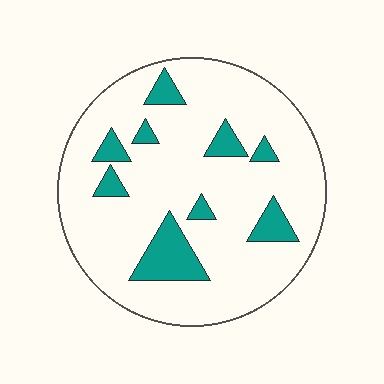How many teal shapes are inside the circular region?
9.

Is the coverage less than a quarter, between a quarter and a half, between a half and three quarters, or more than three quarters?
Less than a quarter.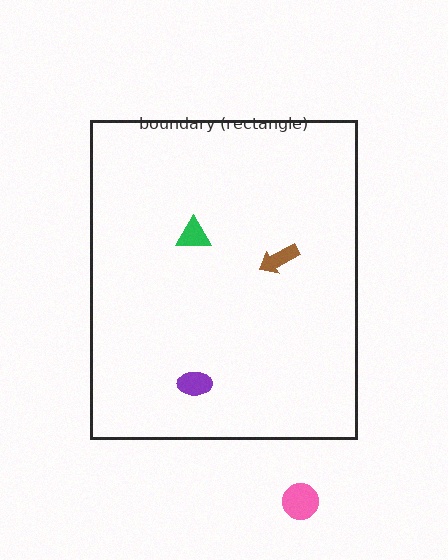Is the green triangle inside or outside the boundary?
Inside.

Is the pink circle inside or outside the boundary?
Outside.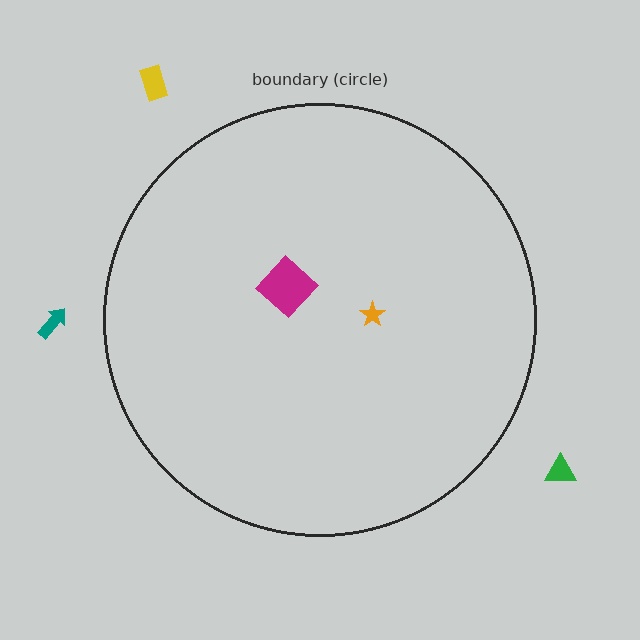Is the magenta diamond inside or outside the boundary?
Inside.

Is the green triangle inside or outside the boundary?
Outside.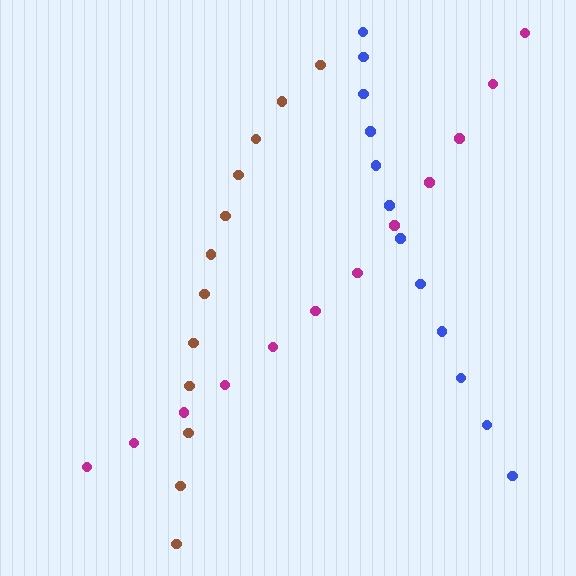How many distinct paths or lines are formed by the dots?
There are 3 distinct paths.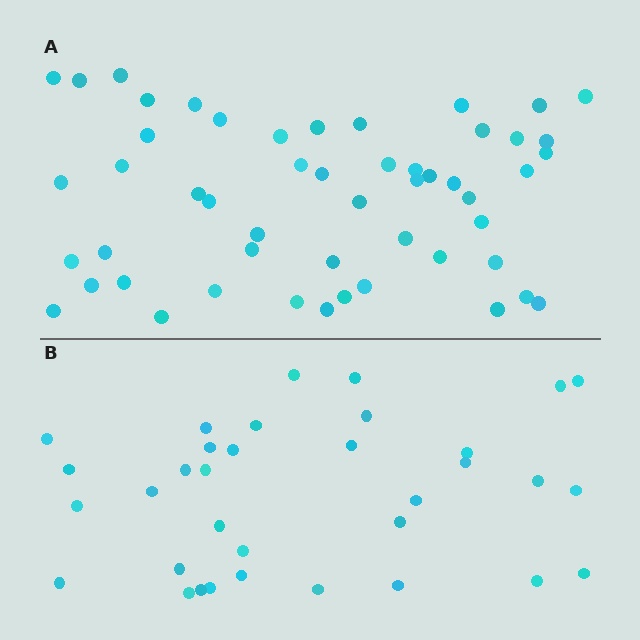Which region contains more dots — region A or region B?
Region A (the top region) has more dots.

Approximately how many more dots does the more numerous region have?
Region A has approximately 20 more dots than region B.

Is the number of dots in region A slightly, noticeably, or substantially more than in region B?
Region A has substantially more. The ratio is roughly 1.5 to 1.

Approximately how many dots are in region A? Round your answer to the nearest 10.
About 50 dots. (The exact count is 52, which rounds to 50.)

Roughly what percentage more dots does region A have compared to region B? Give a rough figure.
About 55% more.